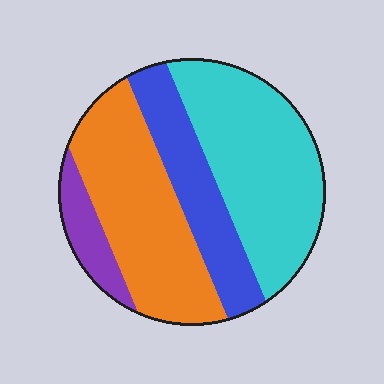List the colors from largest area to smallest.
From largest to smallest: cyan, orange, blue, purple.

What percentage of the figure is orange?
Orange covers around 35% of the figure.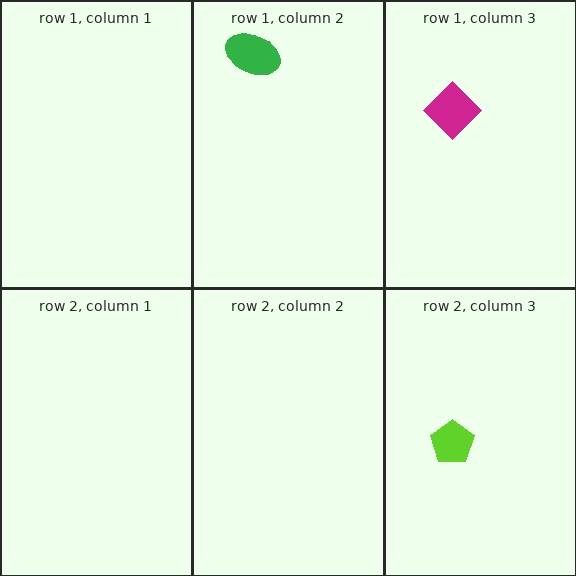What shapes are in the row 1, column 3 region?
The magenta diamond.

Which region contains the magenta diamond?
The row 1, column 3 region.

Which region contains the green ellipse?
The row 1, column 2 region.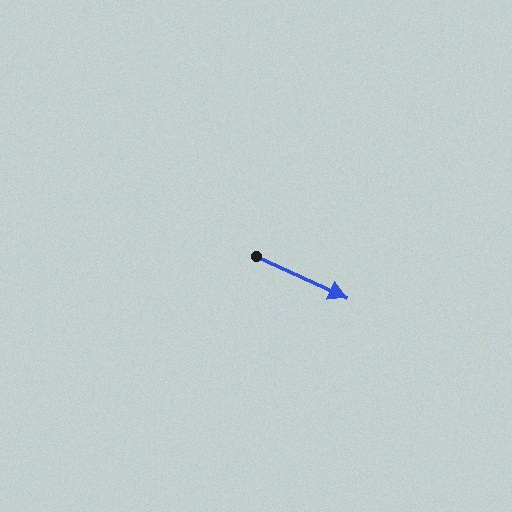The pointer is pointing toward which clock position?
Roughly 4 o'clock.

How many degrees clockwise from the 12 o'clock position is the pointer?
Approximately 115 degrees.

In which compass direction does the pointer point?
Southeast.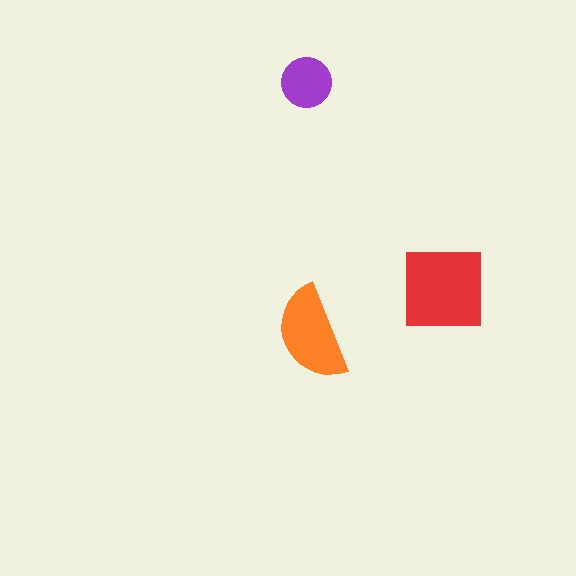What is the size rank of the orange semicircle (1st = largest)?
2nd.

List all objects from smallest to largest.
The purple circle, the orange semicircle, the red square.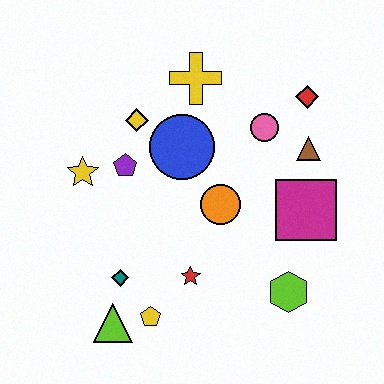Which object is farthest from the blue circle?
The lime triangle is farthest from the blue circle.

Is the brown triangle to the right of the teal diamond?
Yes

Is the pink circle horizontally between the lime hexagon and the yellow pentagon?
Yes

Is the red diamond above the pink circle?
Yes